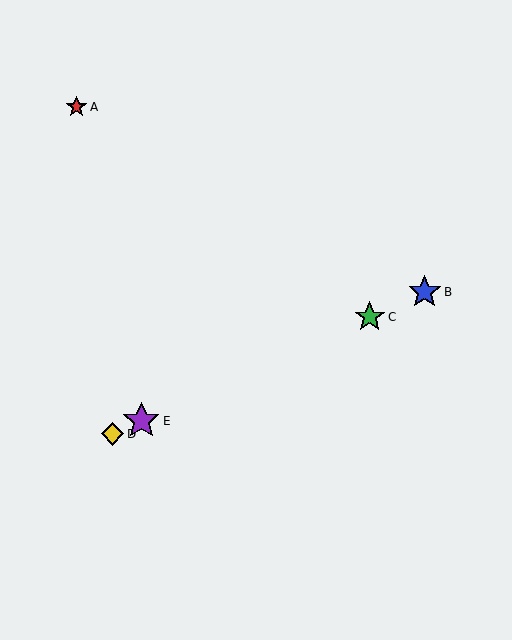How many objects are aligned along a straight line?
4 objects (B, C, D, E) are aligned along a straight line.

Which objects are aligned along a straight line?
Objects B, C, D, E are aligned along a straight line.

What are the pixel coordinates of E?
Object E is at (141, 421).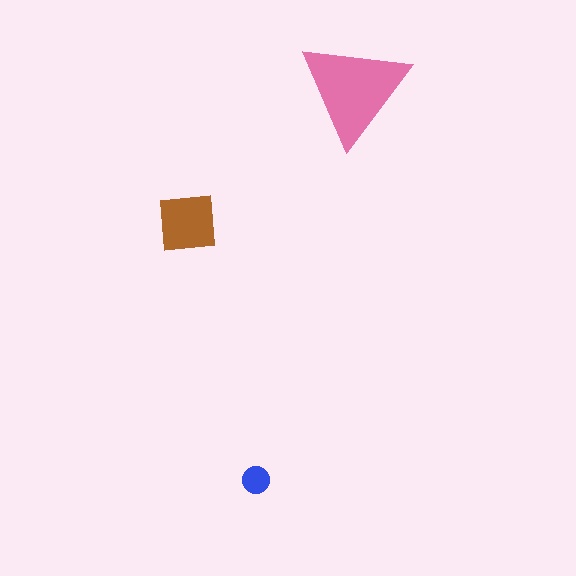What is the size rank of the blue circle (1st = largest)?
3rd.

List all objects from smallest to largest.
The blue circle, the brown square, the pink triangle.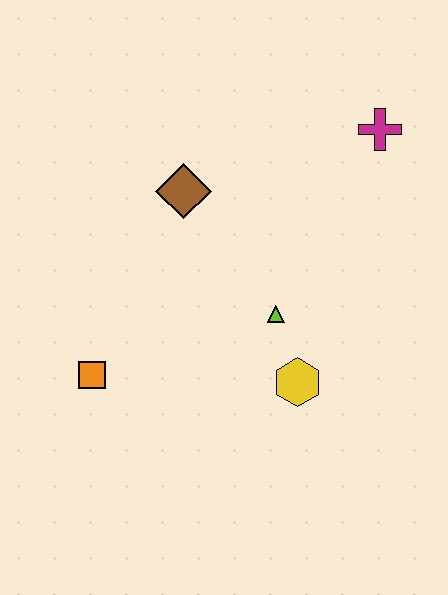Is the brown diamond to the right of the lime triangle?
No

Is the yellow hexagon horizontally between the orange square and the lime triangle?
No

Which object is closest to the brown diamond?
The lime triangle is closest to the brown diamond.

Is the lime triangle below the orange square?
No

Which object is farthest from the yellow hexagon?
The magenta cross is farthest from the yellow hexagon.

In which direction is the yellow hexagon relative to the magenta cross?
The yellow hexagon is below the magenta cross.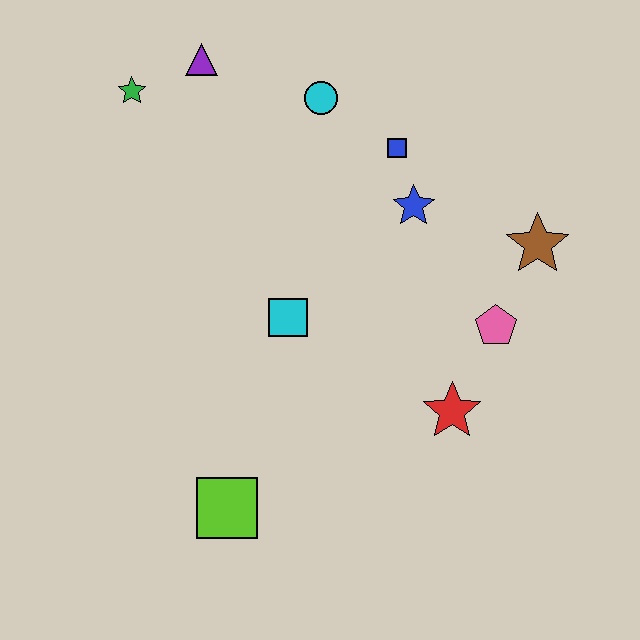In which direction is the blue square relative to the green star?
The blue square is to the right of the green star.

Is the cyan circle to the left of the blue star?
Yes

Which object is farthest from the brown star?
The green star is farthest from the brown star.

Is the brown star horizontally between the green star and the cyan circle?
No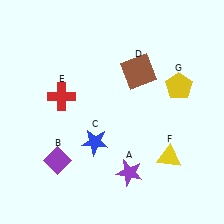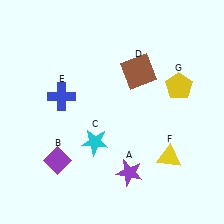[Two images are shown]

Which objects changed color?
C changed from blue to cyan. E changed from red to blue.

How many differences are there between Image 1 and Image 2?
There are 2 differences between the two images.